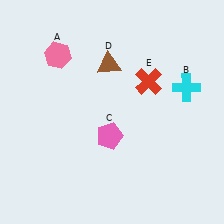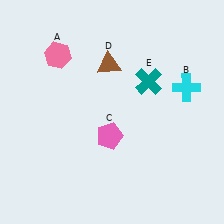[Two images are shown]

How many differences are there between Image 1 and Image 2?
There is 1 difference between the two images.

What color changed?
The cross (E) changed from red in Image 1 to teal in Image 2.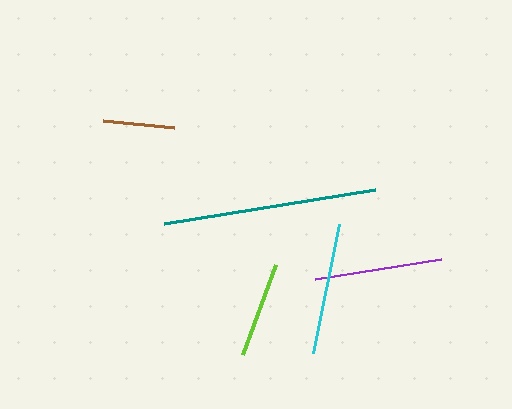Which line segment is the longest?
The teal line is the longest at approximately 214 pixels.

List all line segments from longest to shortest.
From longest to shortest: teal, cyan, purple, lime, brown.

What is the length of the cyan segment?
The cyan segment is approximately 132 pixels long.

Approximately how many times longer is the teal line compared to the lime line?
The teal line is approximately 2.2 times the length of the lime line.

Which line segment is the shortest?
The brown line is the shortest at approximately 71 pixels.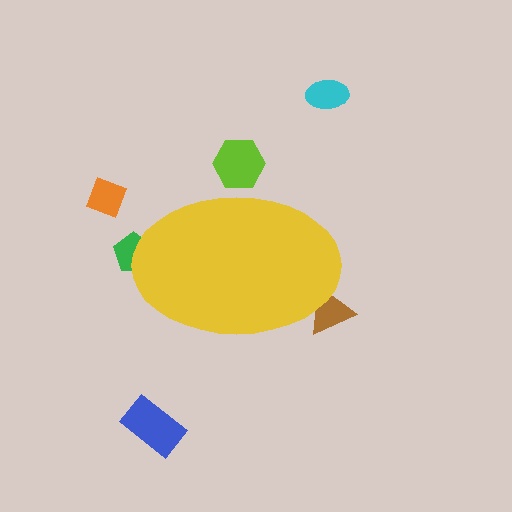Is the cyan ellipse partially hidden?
No, the cyan ellipse is fully visible.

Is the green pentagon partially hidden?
Yes, the green pentagon is partially hidden behind the yellow ellipse.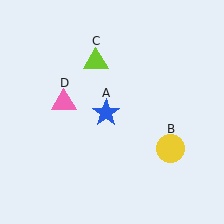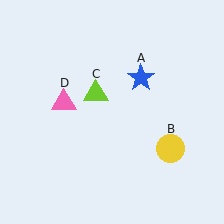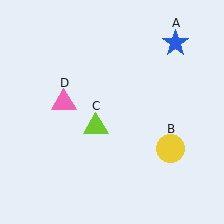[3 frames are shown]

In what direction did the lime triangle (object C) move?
The lime triangle (object C) moved down.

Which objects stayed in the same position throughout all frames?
Yellow circle (object B) and pink triangle (object D) remained stationary.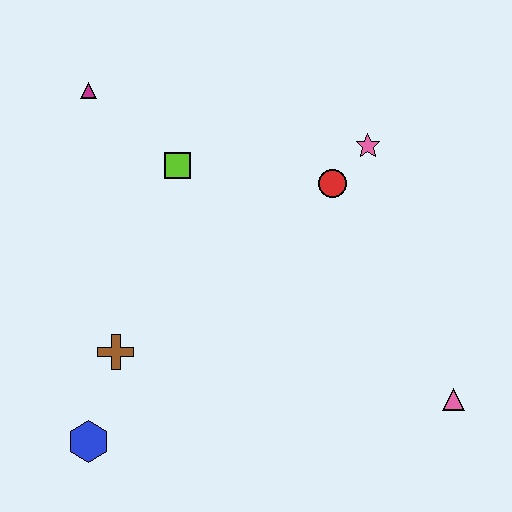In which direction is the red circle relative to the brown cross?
The red circle is to the right of the brown cross.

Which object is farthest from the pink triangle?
The magenta triangle is farthest from the pink triangle.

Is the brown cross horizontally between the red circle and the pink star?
No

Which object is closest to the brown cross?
The blue hexagon is closest to the brown cross.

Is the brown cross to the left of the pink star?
Yes